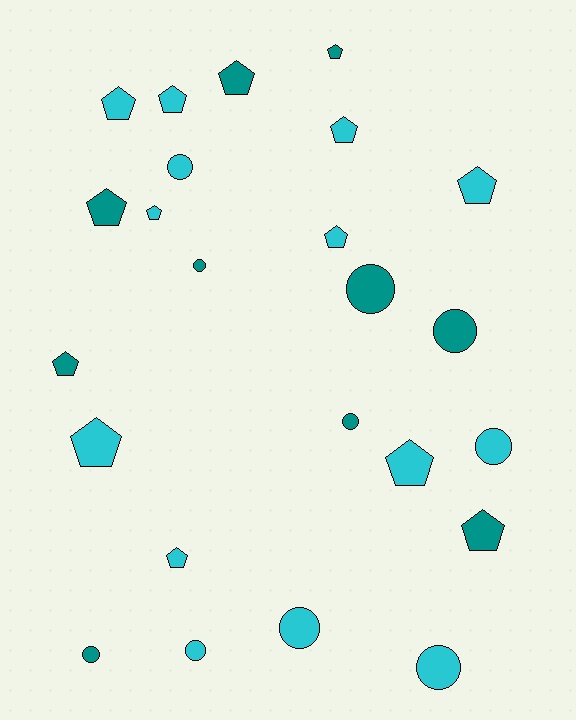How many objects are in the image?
There are 24 objects.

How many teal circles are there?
There are 5 teal circles.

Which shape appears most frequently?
Pentagon, with 14 objects.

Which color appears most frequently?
Cyan, with 14 objects.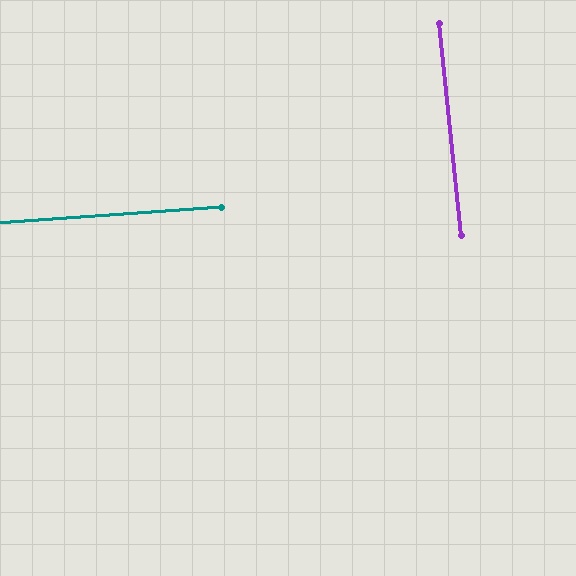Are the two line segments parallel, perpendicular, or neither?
Perpendicular — they meet at approximately 88°.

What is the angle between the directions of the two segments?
Approximately 88 degrees.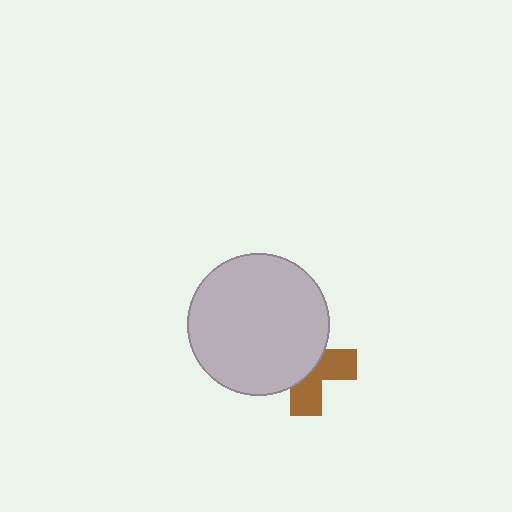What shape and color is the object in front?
The object in front is a light gray circle.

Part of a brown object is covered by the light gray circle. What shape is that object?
It is a cross.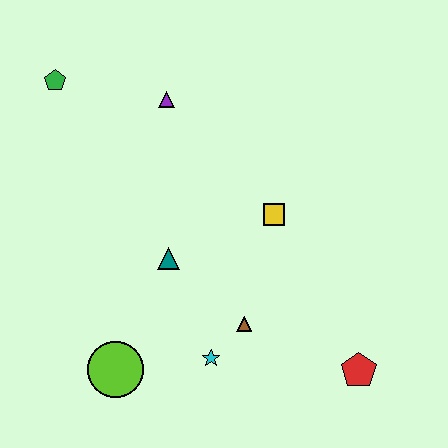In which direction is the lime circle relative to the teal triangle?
The lime circle is below the teal triangle.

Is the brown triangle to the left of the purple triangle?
No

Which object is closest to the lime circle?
The cyan star is closest to the lime circle.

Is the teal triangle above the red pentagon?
Yes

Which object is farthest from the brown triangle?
The green pentagon is farthest from the brown triangle.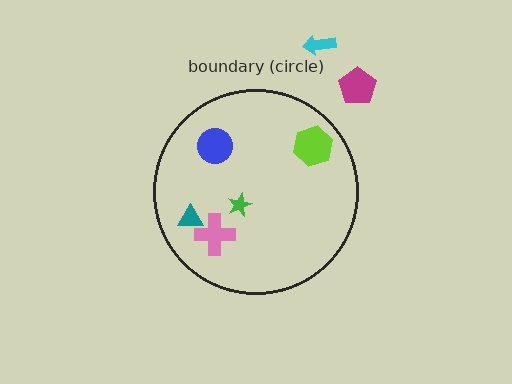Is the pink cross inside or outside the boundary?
Inside.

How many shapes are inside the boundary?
5 inside, 2 outside.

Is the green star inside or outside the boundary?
Inside.